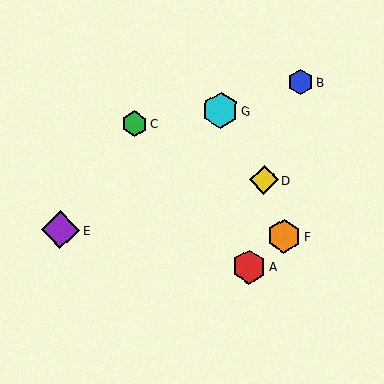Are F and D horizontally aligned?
No, F is at y≈236 and D is at y≈180.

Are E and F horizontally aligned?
Yes, both are at y≈230.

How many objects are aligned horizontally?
2 objects (E, F) are aligned horizontally.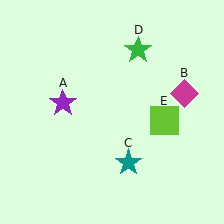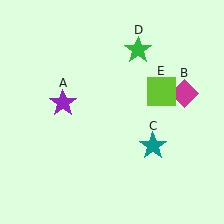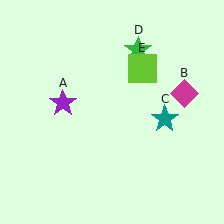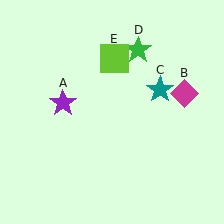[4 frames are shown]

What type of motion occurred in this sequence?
The teal star (object C), lime square (object E) rotated counterclockwise around the center of the scene.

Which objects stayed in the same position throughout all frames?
Purple star (object A) and magenta diamond (object B) and green star (object D) remained stationary.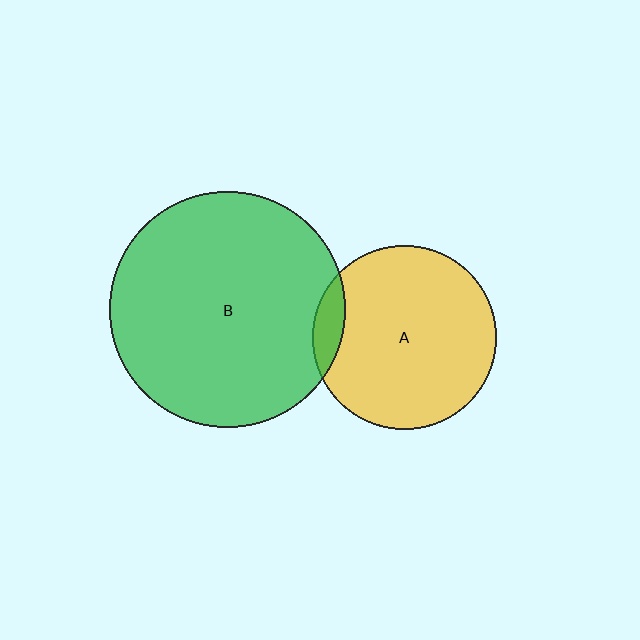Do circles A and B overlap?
Yes.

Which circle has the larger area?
Circle B (green).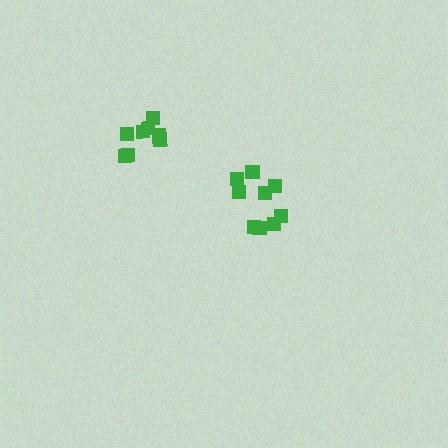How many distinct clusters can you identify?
There are 2 distinct clusters.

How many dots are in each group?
Group 1: 9 dots, Group 2: 9 dots (18 total).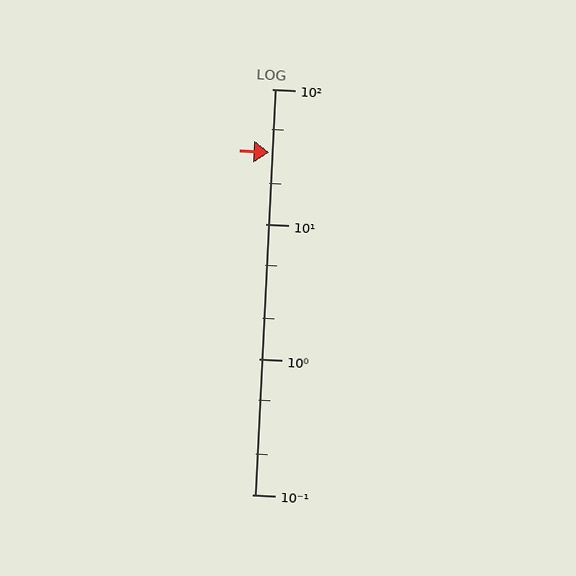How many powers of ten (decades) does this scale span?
The scale spans 3 decades, from 0.1 to 100.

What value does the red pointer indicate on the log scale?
The pointer indicates approximately 34.